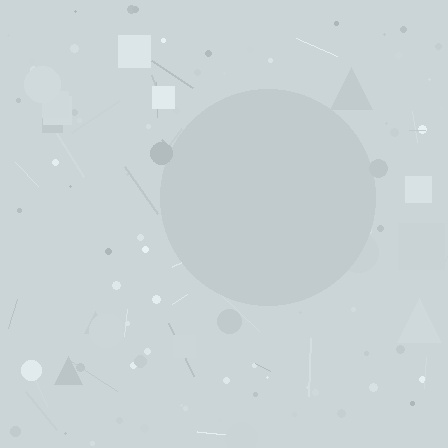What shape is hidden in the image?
A circle is hidden in the image.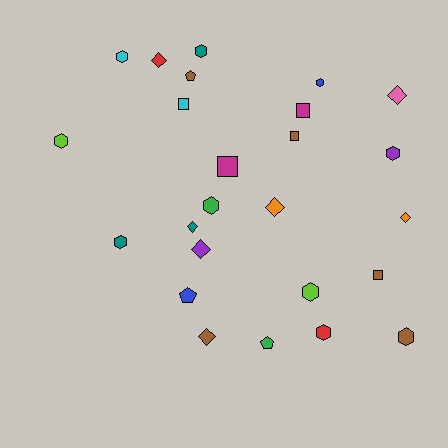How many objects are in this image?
There are 25 objects.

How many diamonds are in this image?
There are 7 diamonds.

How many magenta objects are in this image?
There are 2 magenta objects.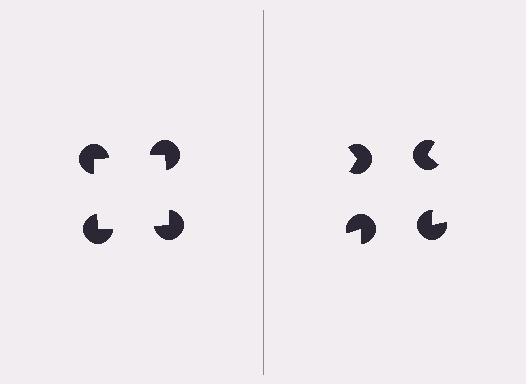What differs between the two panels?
The pac-man discs are positioned identically on both sides; only the wedge orientations differ. On the left they align to a square; on the right they are misaligned.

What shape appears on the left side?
An illusory square.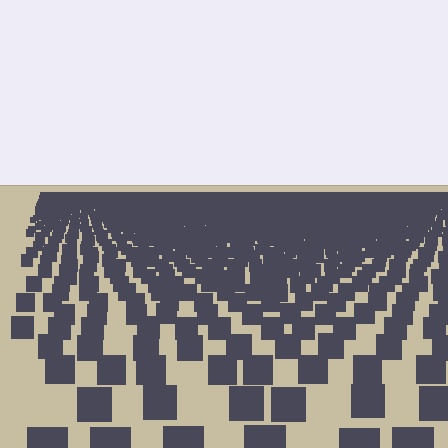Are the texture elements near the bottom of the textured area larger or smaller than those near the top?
Larger. Near the bottom, elements are closer to the viewer and appear at a bigger on-screen size.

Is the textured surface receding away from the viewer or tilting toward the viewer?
The surface is receding away from the viewer. Texture elements get smaller and denser toward the top.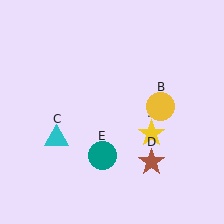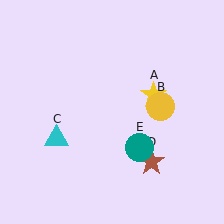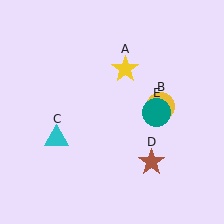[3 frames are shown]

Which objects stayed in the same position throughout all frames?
Yellow circle (object B) and cyan triangle (object C) and brown star (object D) remained stationary.